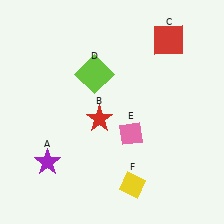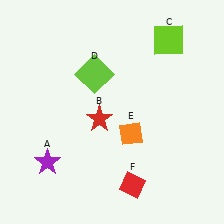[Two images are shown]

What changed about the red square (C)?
In Image 1, C is red. In Image 2, it changed to lime.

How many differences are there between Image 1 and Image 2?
There are 3 differences between the two images.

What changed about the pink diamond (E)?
In Image 1, E is pink. In Image 2, it changed to orange.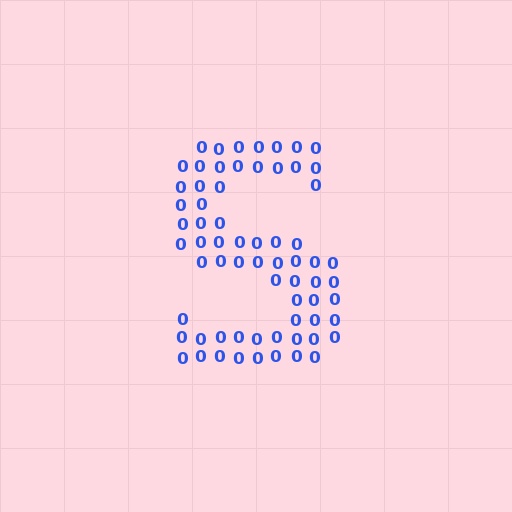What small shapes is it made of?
It is made of small digit 0's.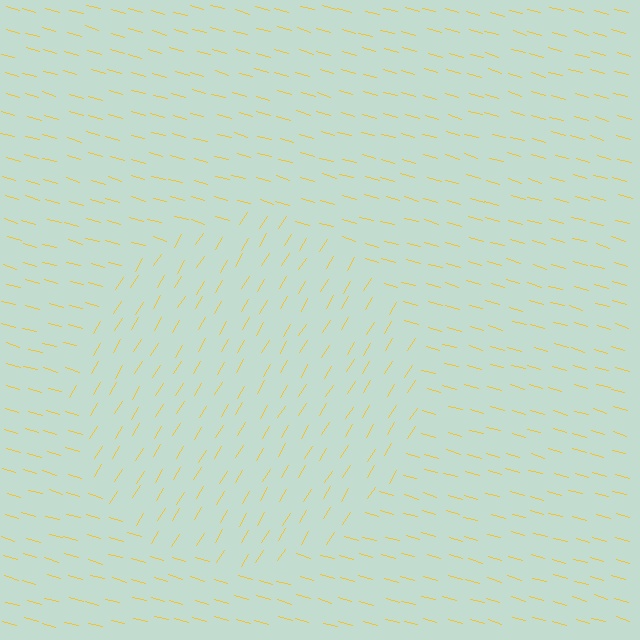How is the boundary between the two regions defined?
The boundary is defined purely by a change in line orientation (approximately 74 degrees difference). All lines are the same color and thickness.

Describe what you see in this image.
The image is filled with small yellow line segments. A circle region in the image has lines oriented differently from the surrounding lines, creating a visible texture boundary.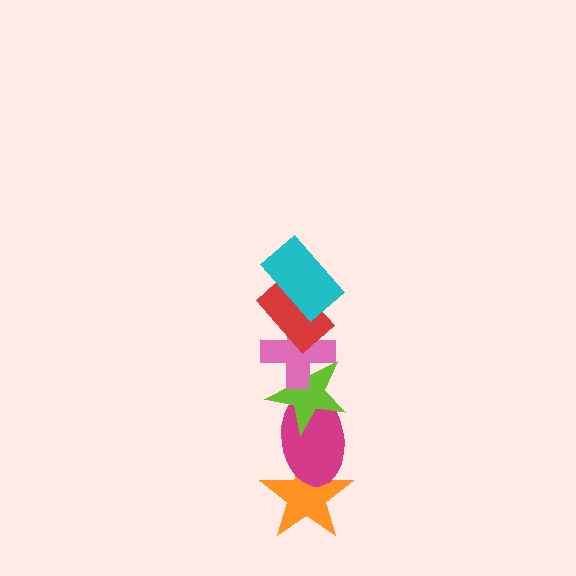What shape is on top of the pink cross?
The red rectangle is on top of the pink cross.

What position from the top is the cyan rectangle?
The cyan rectangle is 1st from the top.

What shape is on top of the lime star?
The pink cross is on top of the lime star.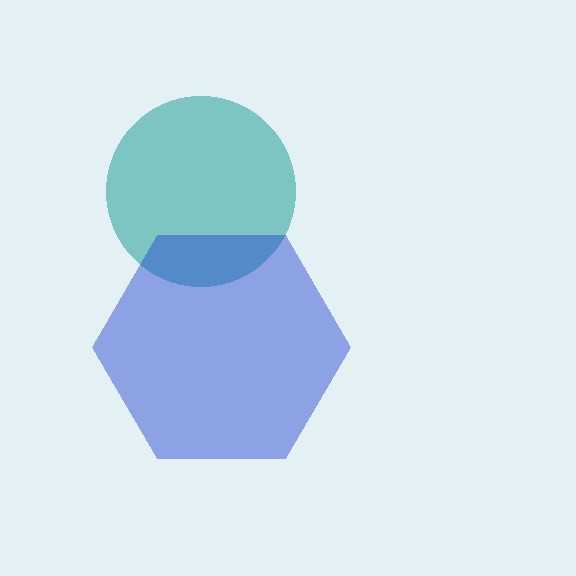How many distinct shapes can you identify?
There are 2 distinct shapes: a teal circle, a blue hexagon.